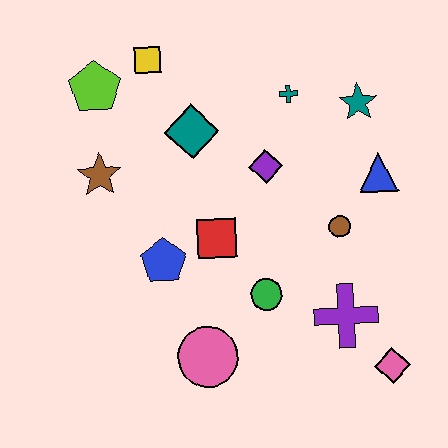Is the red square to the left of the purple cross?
Yes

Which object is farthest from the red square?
The pink diamond is farthest from the red square.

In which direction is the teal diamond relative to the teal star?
The teal diamond is to the left of the teal star.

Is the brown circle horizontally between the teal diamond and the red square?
No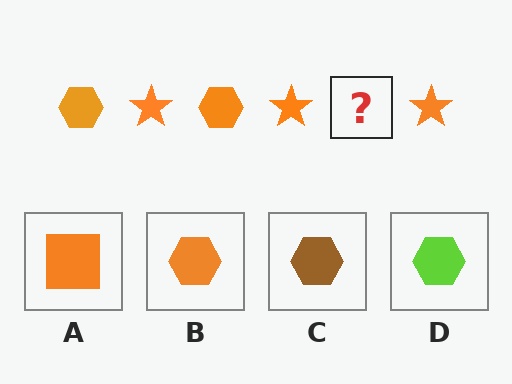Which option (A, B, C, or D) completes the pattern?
B.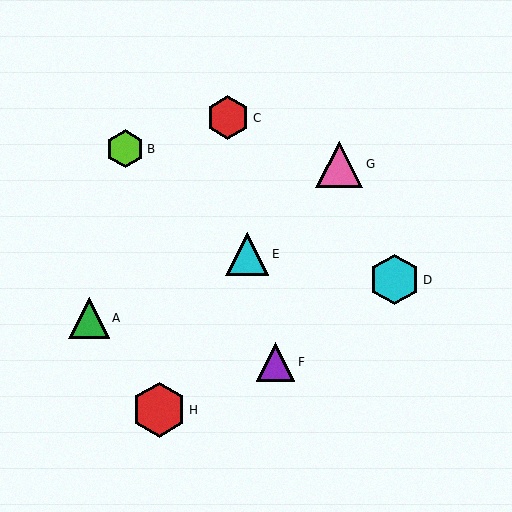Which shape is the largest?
The red hexagon (labeled H) is the largest.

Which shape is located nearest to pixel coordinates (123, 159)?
The lime hexagon (labeled B) at (125, 149) is nearest to that location.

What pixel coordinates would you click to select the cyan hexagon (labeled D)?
Click at (395, 280) to select the cyan hexagon D.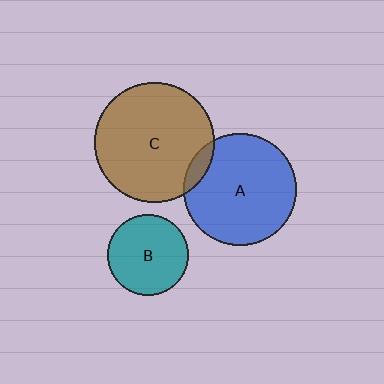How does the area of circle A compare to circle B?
Approximately 1.9 times.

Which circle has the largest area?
Circle C (brown).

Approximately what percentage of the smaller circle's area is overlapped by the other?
Approximately 10%.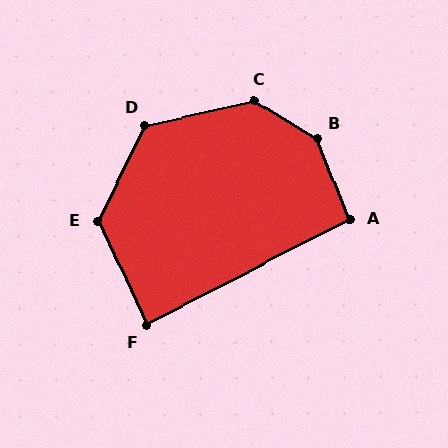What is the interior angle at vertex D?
Approximately 129 degrees (obtuse).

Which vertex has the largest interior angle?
B, at approximately 143 degrees.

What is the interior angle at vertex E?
Approximately 128 degrees (obtuse).